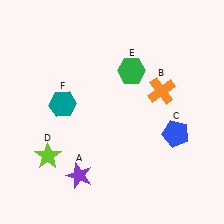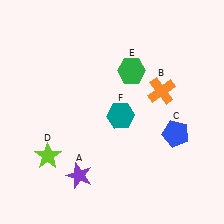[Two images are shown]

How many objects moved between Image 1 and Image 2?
1 object moved between the two images.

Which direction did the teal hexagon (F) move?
The teal hexagon (F) moved right.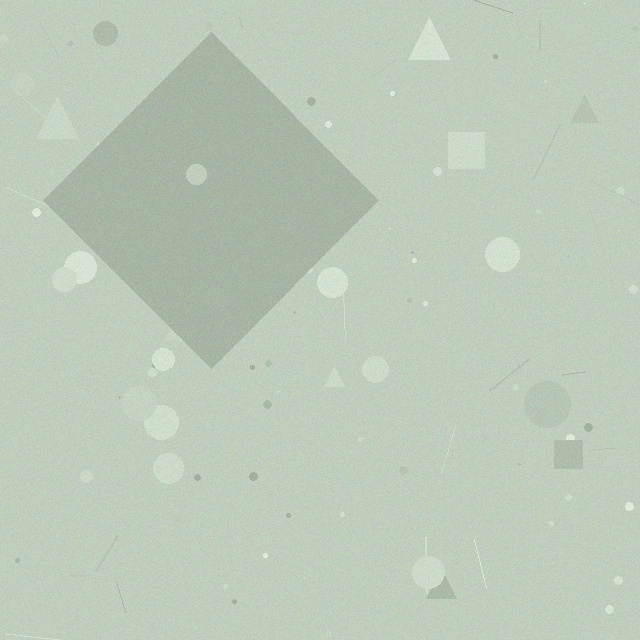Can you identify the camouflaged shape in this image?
The camouflaged shape is a diamond.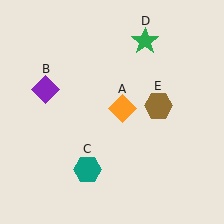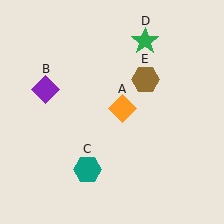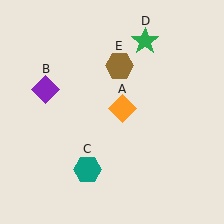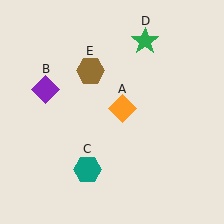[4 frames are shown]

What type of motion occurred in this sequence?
The brown hexagon (object E) rotated counterclockwise around the center of the scene.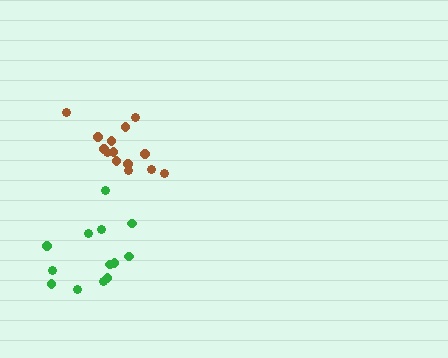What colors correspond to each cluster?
The clusters are colored: brown, green.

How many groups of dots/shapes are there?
There are 2 groups.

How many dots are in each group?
Group 1: 14 dots, Group 2: 13 dots (27 total).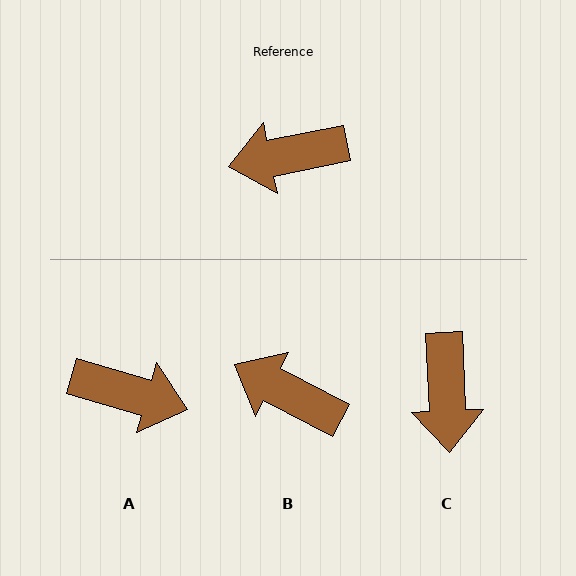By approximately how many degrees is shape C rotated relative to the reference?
Approximately 81 degrees counter-clockwise.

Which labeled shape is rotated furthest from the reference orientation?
A, about 153 degrees away.